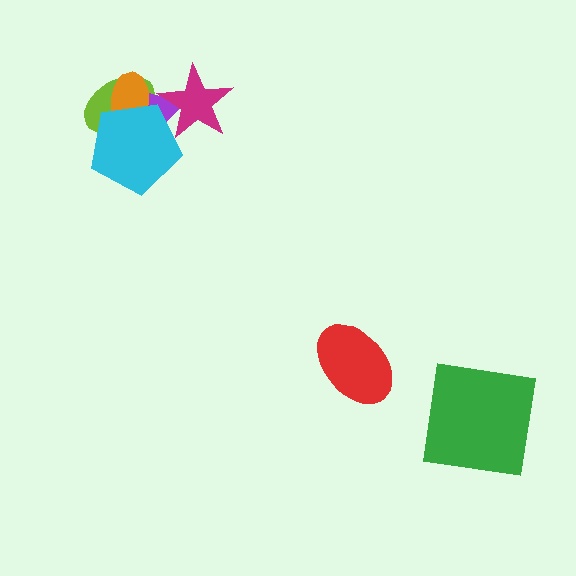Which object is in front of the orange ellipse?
The cyan pentagon is in front of the orange ellipse.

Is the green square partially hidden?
No, no other shape covers it.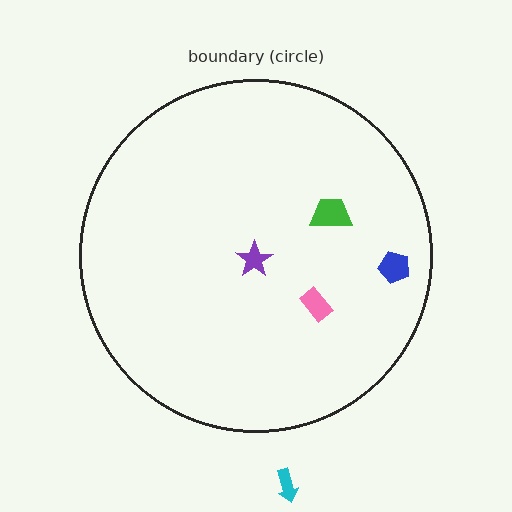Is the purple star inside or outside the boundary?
Inside.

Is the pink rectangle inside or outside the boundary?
Inside.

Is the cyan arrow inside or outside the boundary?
Outside.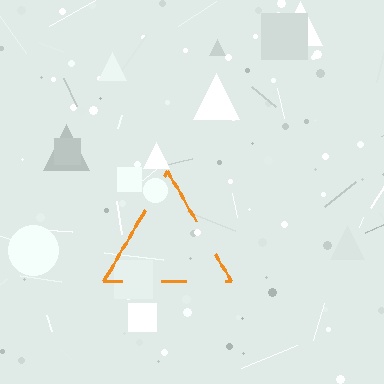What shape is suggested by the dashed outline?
The dashed outline suggests a triangle.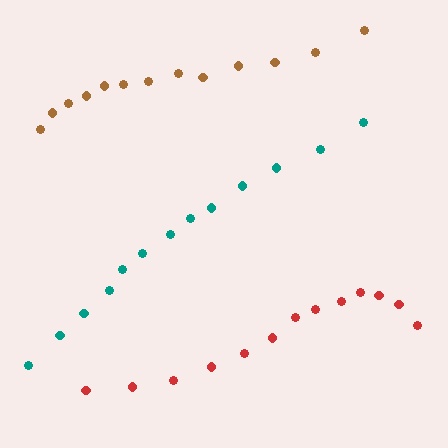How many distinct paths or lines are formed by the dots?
There are 3 distinct paths.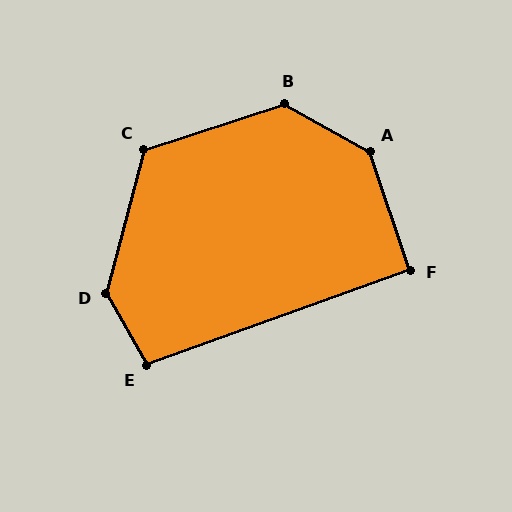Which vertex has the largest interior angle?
A, at approximately 138 degrees.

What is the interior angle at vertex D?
Approximately 136 degrees (obtuse).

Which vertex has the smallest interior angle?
F, at approximately 91 degrees.